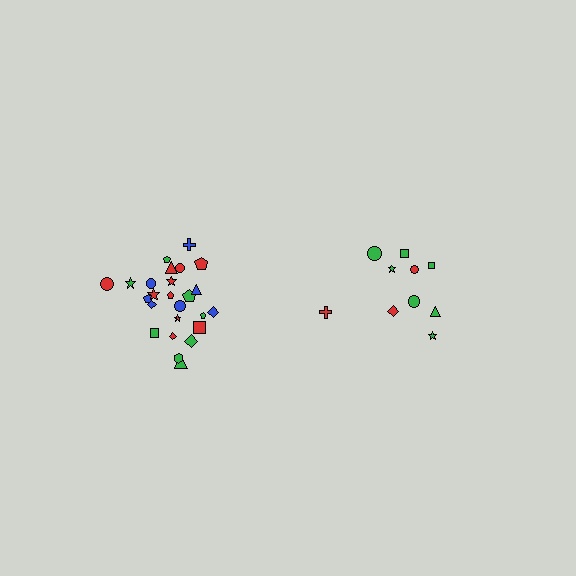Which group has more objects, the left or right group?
The left group.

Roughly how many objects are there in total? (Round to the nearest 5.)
Roughly 35 objects in total.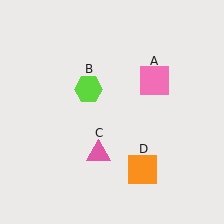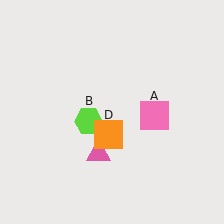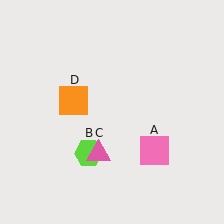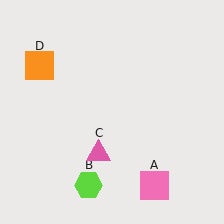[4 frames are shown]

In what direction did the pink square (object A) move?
The pink square (object A) moved down.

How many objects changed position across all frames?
3 objects changed position: pink square (object A), lime hexagon (object B), orange square (object D).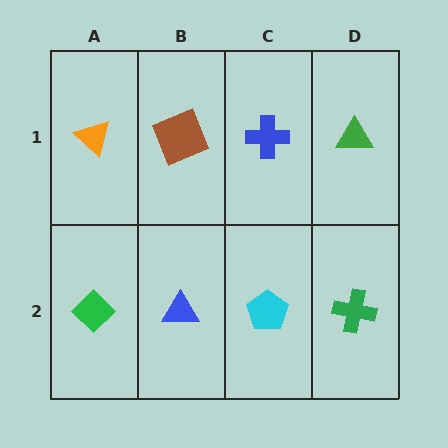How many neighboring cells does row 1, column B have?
3.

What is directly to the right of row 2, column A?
A blue triangle.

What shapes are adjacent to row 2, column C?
A blue cross (row 1, column C), a blue triangle (row 2, column B), a green cross (row 2, column D).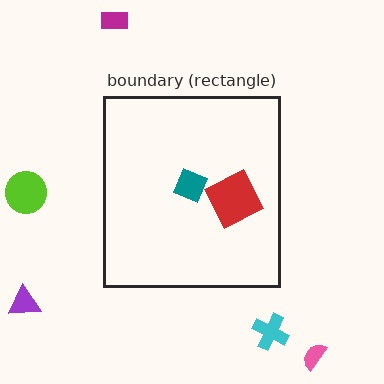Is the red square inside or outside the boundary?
Inside.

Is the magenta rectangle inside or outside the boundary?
Outside.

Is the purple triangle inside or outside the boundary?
Outside.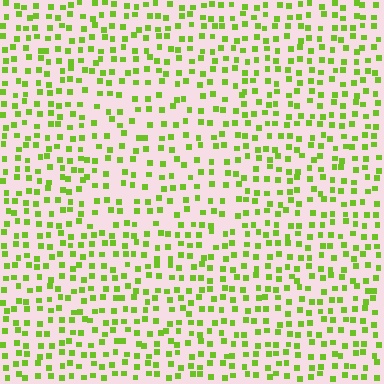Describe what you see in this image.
The image contains small lime elements arranged at two different densities. A rectangle-shaped region is visible where the elements are less densely packed than the surrounding area.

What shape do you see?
I see a rectangle.